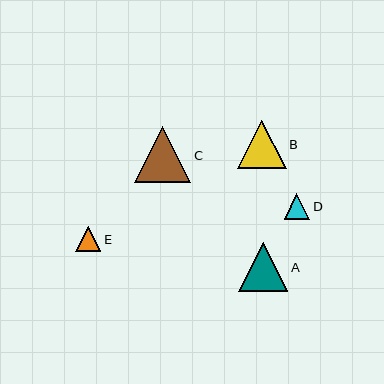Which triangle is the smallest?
Triangle E is the smallest with a size of approximately 25 pixels.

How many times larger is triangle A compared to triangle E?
Triangle A is approximately 1.9 times the size of triangle E.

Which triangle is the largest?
Triangle C is the largest with a size of approximately 56 pixels.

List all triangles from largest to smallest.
From largest to smallest: C, A, B, D, E.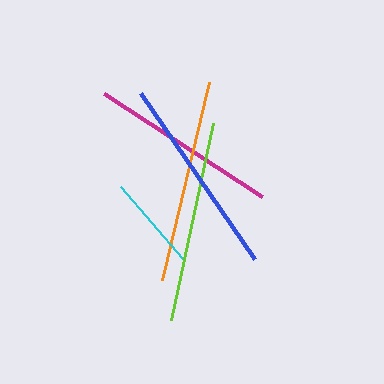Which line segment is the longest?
The orange line is the longest at approximately 203 pixels.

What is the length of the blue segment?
The blue segment is approximately 202 pixels long.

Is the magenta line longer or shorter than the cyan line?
The magenta line is longer than the cyan line.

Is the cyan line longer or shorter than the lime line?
The lime line is longer than the cyan line.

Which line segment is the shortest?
The cyan line is the shortest at approximately 95 pixels.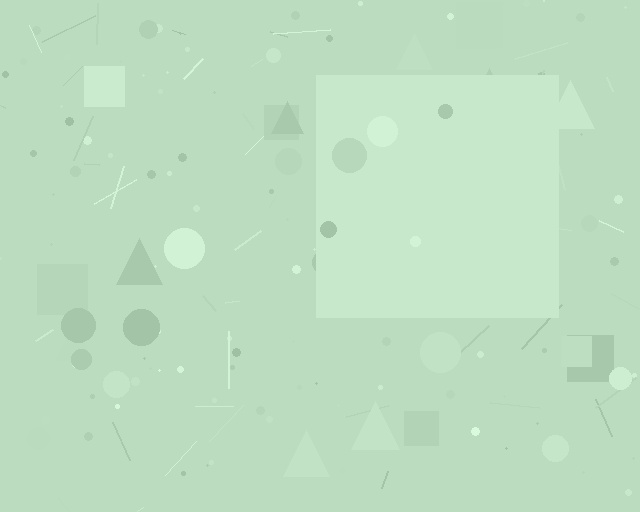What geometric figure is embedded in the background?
A square is embedded in the background.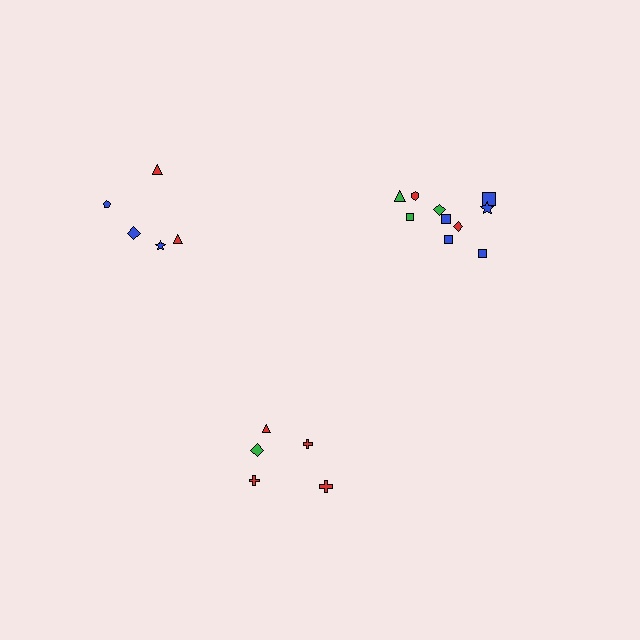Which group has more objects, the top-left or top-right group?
The top-right group.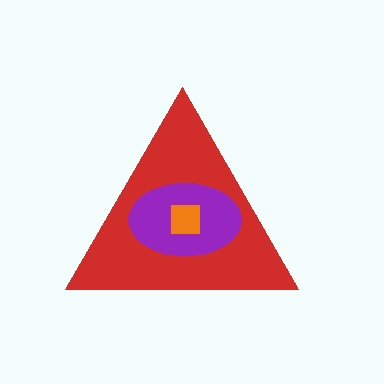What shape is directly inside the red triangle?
The purple ellipse.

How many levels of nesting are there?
3.